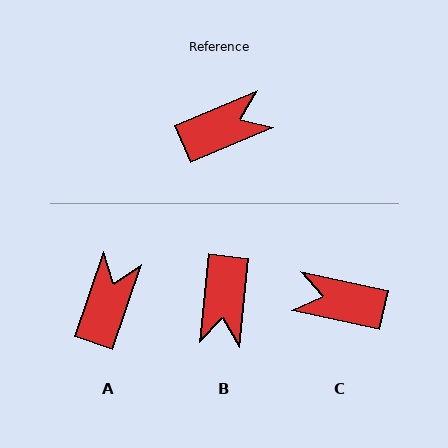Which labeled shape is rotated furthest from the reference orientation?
C, about 144 degrees away.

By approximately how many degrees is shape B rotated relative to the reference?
Approximately 119 degrees clockwise.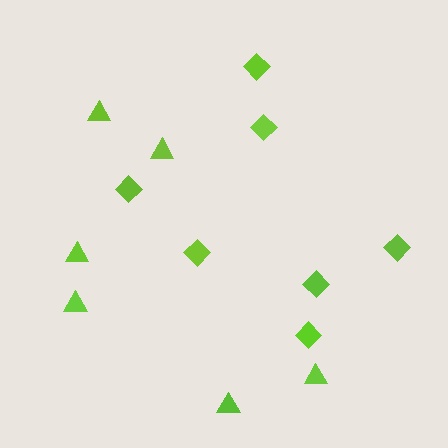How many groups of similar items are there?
There are 2 groups: one group of diamonds (7) and one group of triangles (6).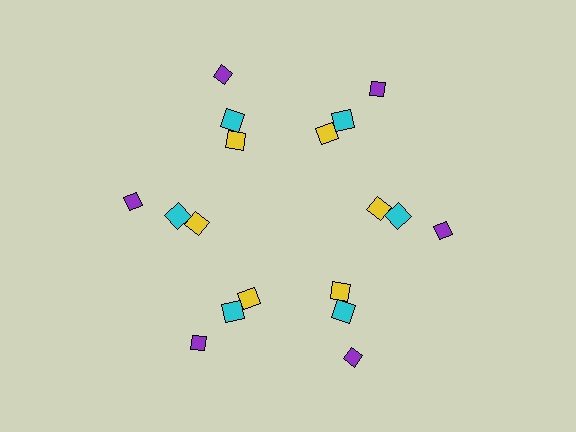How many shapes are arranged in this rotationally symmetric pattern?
There are 18 shapes, arranged in 6 groups of 3.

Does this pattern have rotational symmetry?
Yes, this pattern has 6-fold rotational symmetry. It looks the same after rotating 60 degrees around the center.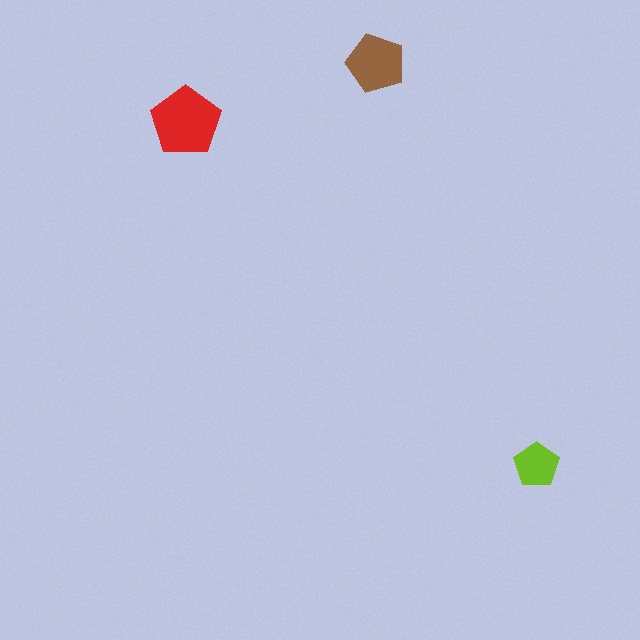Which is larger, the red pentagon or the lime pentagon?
The red one.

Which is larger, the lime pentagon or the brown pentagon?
The brown one.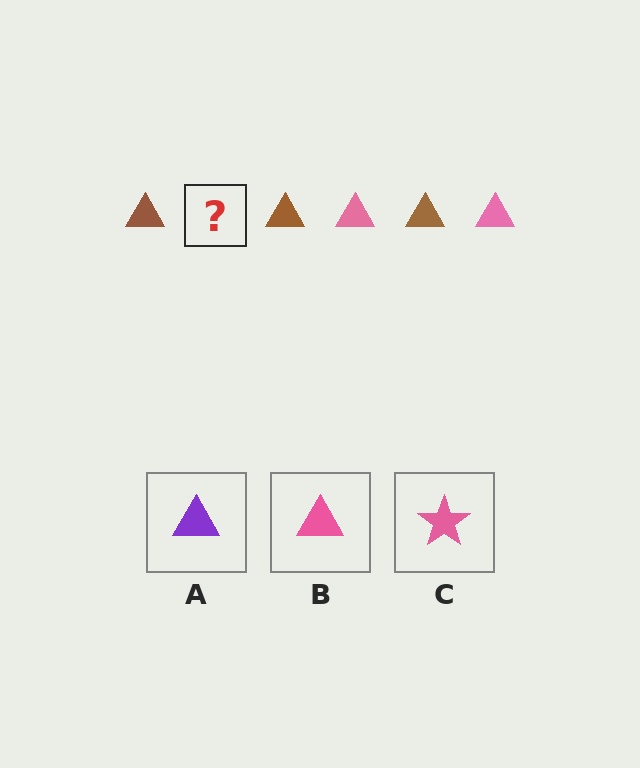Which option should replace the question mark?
Option B.